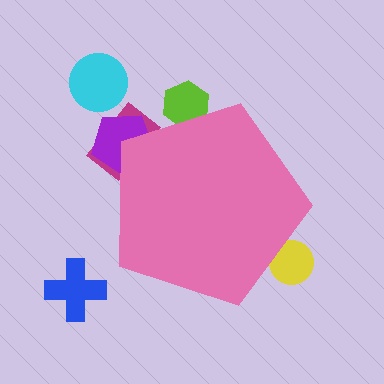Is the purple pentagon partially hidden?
Yes, the purple pentagon is partially hidden behind the pink pentagon.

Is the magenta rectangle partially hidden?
Yes, the magenta rectangle is partially hidden behind the pink pentagon.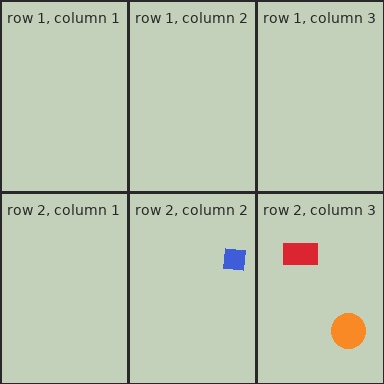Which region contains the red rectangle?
The row 2, column 3 region.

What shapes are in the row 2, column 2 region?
The blue square.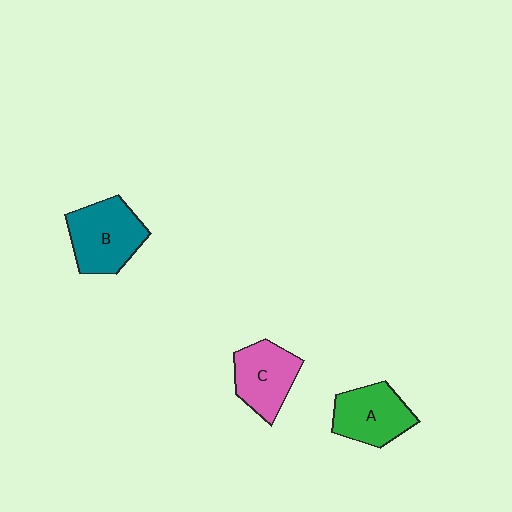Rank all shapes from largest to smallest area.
From largest to smallest: B (teal), A (green), C (pink).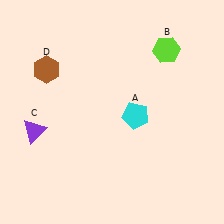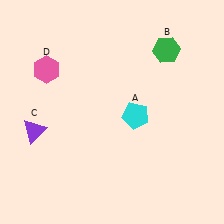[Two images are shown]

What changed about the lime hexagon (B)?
In Image 1, B is lime. In Image 2, it changed to green.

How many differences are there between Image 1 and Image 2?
There are 2 differences between the two images.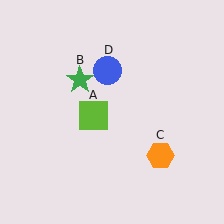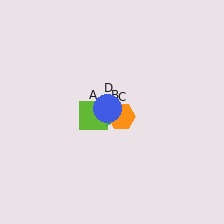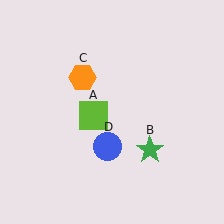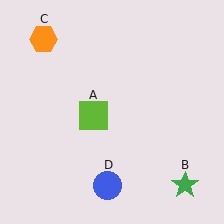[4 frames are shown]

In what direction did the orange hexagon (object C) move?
The orange hexagon (object C) moved up and to the left.